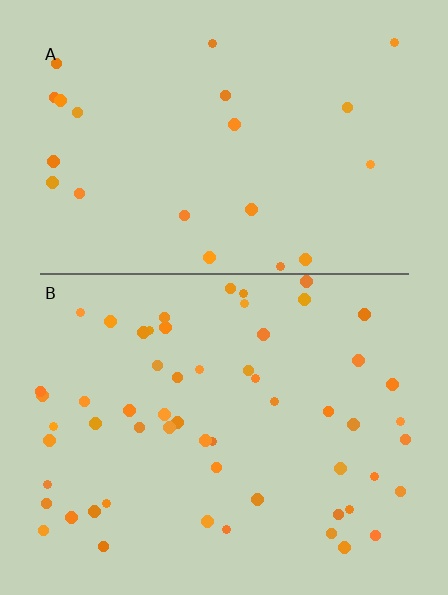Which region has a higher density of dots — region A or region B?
B (the bottom).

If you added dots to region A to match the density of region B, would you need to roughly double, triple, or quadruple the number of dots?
Approximately triple.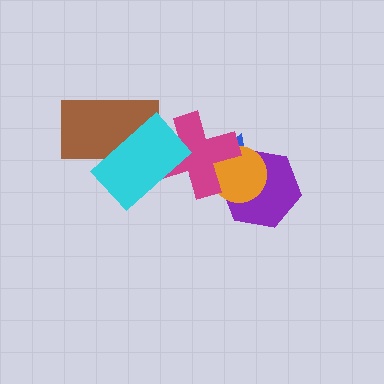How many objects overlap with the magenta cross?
4 objects overlap with the magenta cross.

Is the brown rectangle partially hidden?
Yes, it is partially covered by another shape.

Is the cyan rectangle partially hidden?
No, no other shape covers it.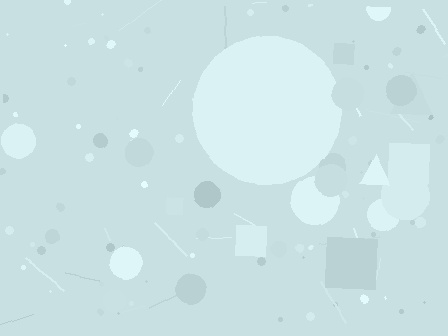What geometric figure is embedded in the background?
A circle is embedded in the background.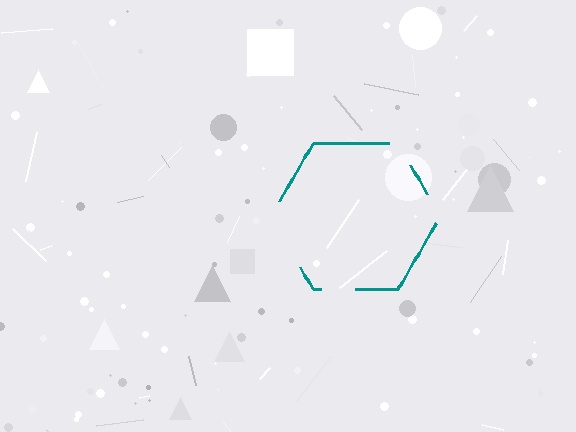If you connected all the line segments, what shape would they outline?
They would outline a hexagon.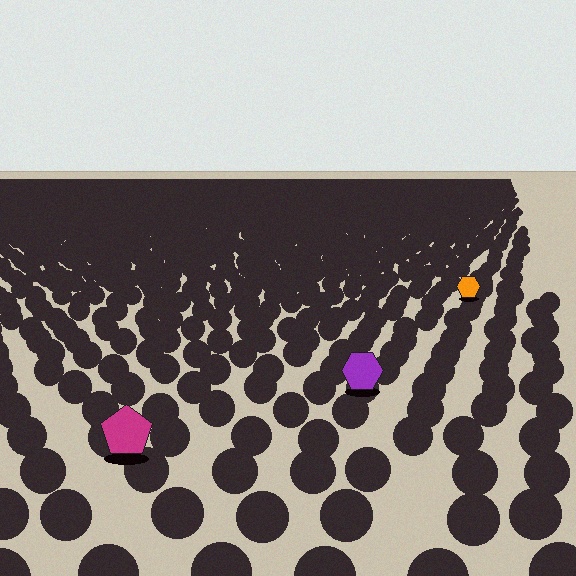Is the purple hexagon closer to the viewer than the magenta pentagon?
No. The magenta pentagon is closer — you can tell from the texture gradient: the ground texture is coarser near it.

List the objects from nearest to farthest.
From nearest to farthest: the magenta pentagon, the purple hexagon, the orange hexagon.